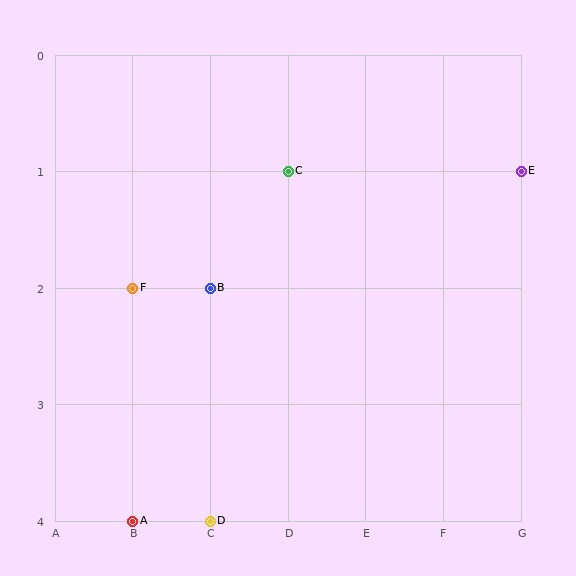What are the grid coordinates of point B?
Point B is at grid coordinates (C, 2).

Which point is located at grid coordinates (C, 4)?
Point D is at (C, 4).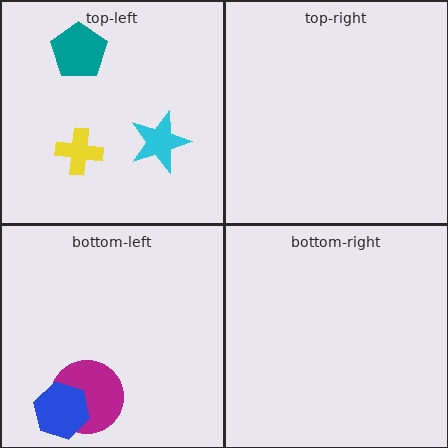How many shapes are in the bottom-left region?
2.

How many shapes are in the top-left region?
3.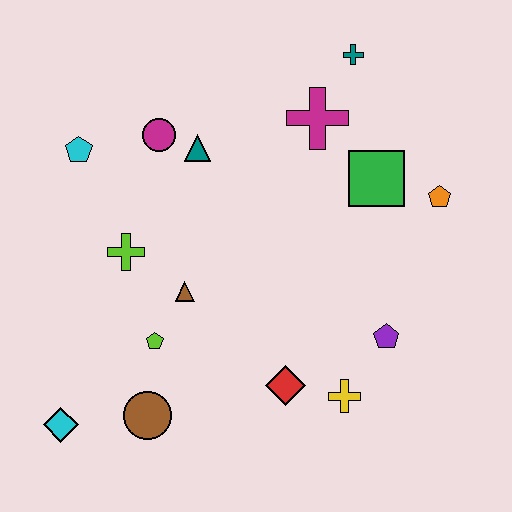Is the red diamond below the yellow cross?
No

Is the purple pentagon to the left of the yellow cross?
No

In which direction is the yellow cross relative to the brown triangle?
The yellow cross is to the right of the brown triangle.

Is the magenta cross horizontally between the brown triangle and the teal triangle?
No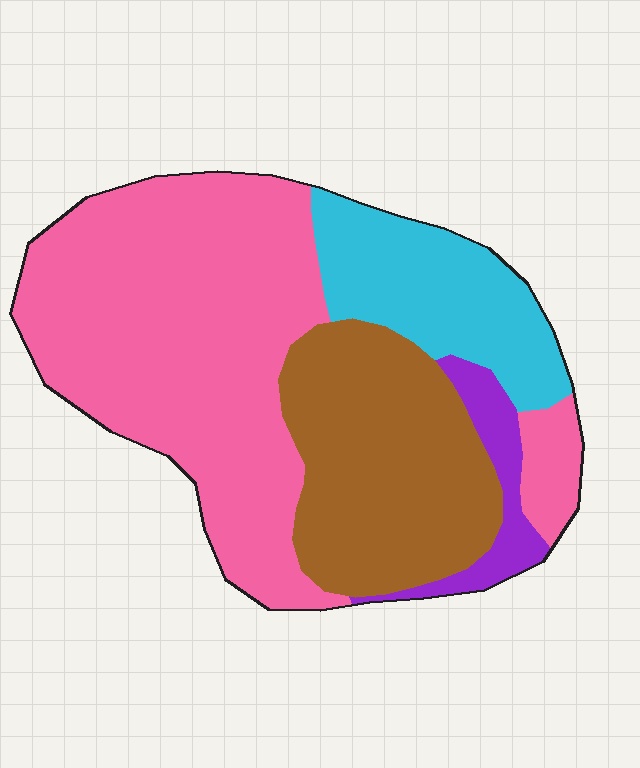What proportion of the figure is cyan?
Cyan covers 16% of the figure.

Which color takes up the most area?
Pink, at roughly 50%.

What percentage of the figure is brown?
Brown takes up about one quarter (1/4) of the figure.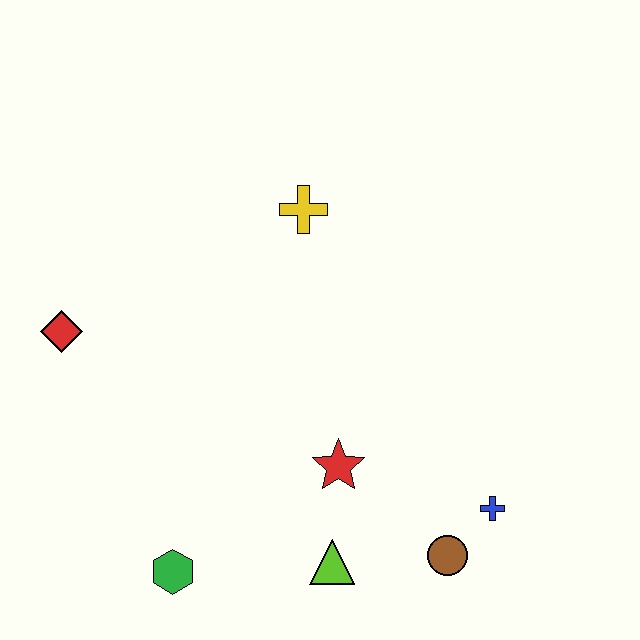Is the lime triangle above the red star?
No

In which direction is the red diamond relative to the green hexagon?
The red diamond is above the green hexagon.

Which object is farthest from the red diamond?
The blue cross is farthest from the red diamond.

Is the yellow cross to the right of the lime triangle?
No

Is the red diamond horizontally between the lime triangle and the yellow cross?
No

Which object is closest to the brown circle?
The blue cross is closest to the brown circle.